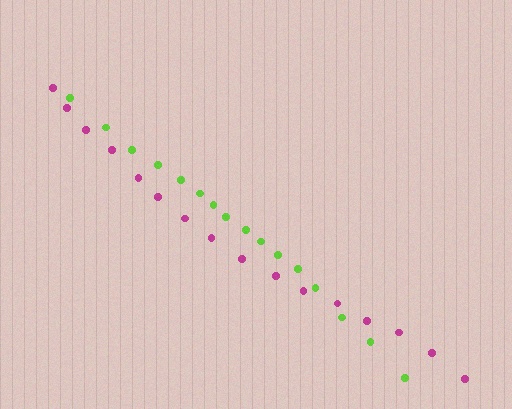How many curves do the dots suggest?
There are 2 distinct paths.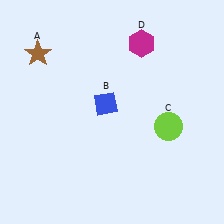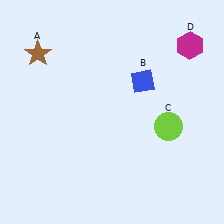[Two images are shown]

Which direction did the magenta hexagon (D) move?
The magenta hexagon (D) moved right.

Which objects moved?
The objects that moved are: the blue diamond (B), the magenta hexagon (D).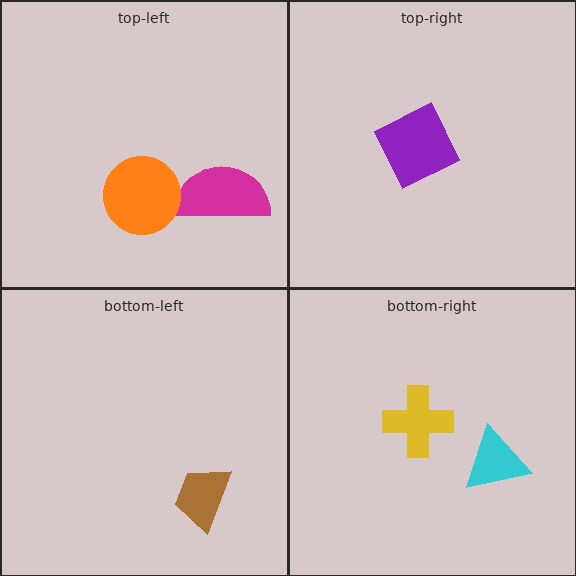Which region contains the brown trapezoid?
The bottom-left region.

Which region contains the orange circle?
The top-left region.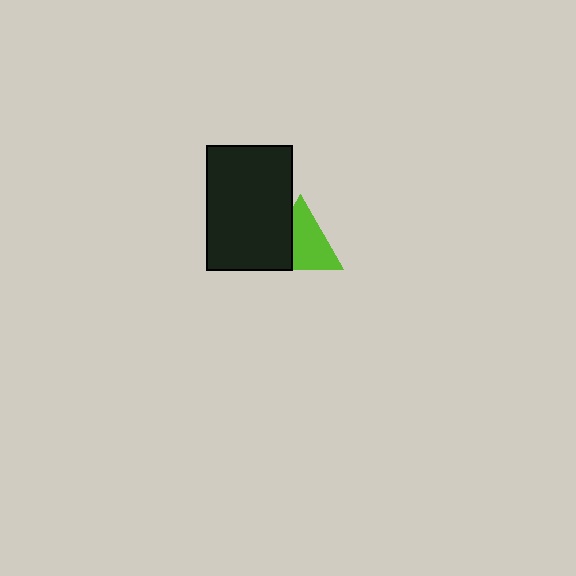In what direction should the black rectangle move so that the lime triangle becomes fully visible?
The black rectangle should move left. That is the shortest direction to clear the overlap and leave the lime triangle fully visible.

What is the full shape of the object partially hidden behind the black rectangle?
The partially hidden object is a lime triangle.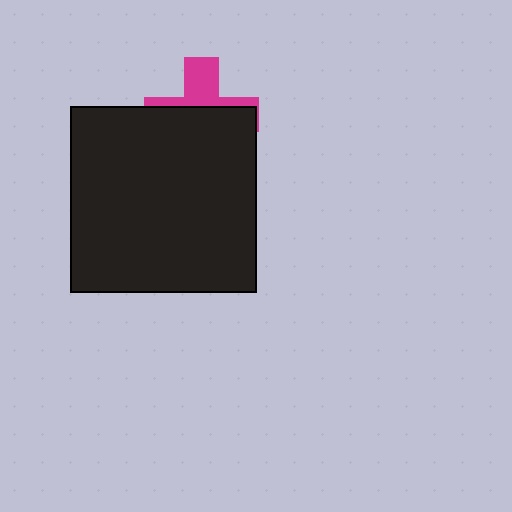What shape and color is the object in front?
The object in front is a black square.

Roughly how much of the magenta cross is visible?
A small part of it is visible (roughly 35%).